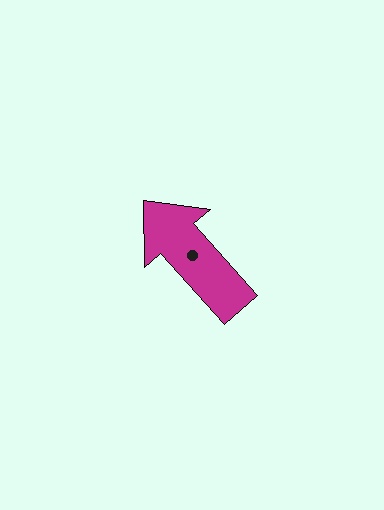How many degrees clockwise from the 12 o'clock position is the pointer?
Approximately 318 degrees.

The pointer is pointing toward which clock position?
Roughly 11 o'clock.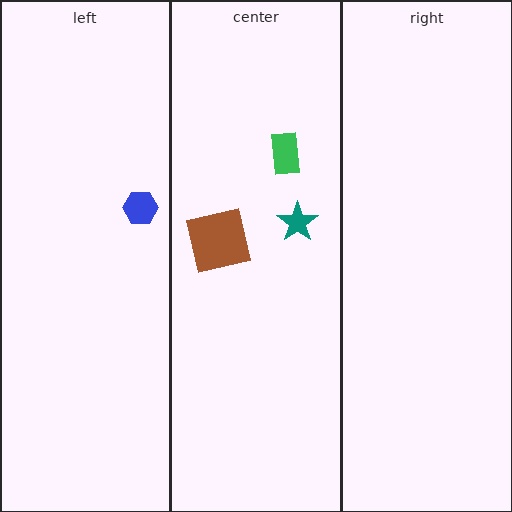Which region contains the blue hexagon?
The left region.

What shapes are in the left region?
The blue hexagon.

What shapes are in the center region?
The brown square, the green rectangle, the teal star.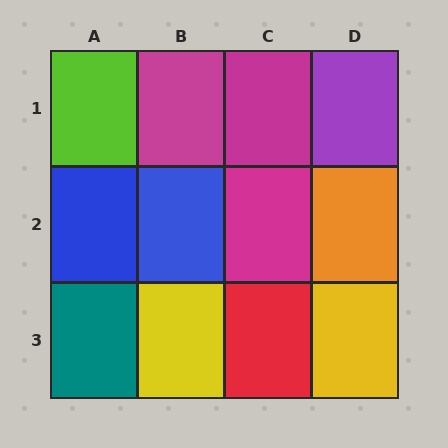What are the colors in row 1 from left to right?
Lime, magenta, magenta, purple.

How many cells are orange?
1 cell is orange.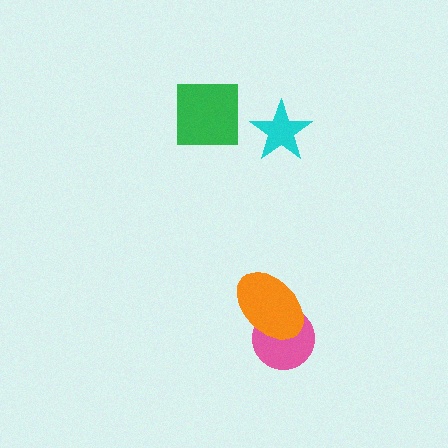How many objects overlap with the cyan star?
0 objects overlap with the cyan star.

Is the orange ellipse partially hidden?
No, no other shape covers it.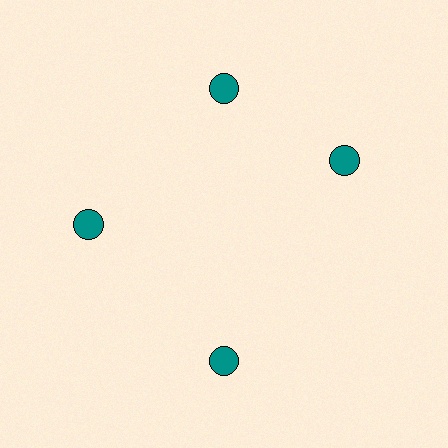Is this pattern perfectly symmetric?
No. The 4 teal circles are arranged in a ring, but one element near the 3 o'clock position is rotated out of alignment along the ring, breaking the 4-fold rotational symmetry.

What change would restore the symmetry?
The symmetry would be restored by rotating it back into even spacing with its neighbors so that all 4 circles sit at equal angles and equal distance from the center.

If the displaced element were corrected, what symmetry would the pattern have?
It would have 4-fold rotational symmetry — the pattern would map onto itself every 90 degrees.